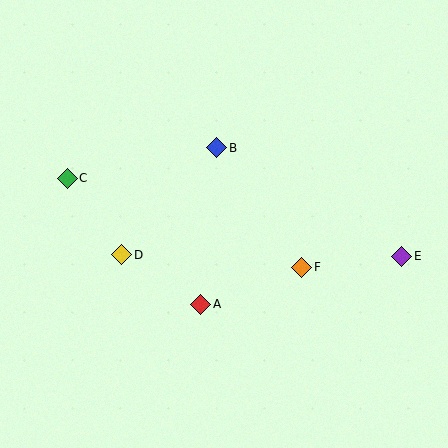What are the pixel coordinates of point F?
Point F is at (302, 267).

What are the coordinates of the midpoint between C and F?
The midpoint between C and F is at (184, 223).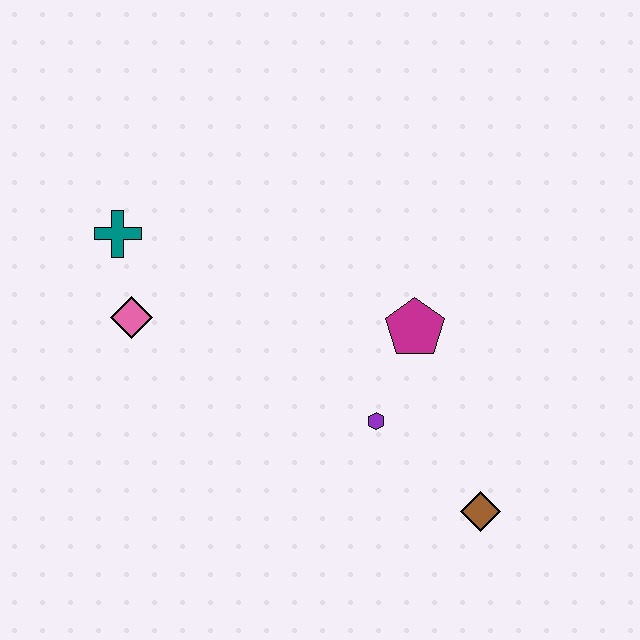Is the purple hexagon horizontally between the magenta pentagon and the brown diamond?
No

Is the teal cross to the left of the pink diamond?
Yes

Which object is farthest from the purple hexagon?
The teal cross is farthest from the purple hexagon.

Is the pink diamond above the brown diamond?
Yes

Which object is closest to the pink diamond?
The teal cross is closest to the pink diamond.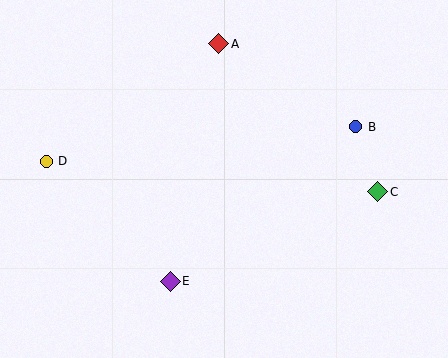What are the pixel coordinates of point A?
Point A is at (219, 44).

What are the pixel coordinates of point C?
Point C is at (378, 192).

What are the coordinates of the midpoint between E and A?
The midpoint between E and A is at (194, 162).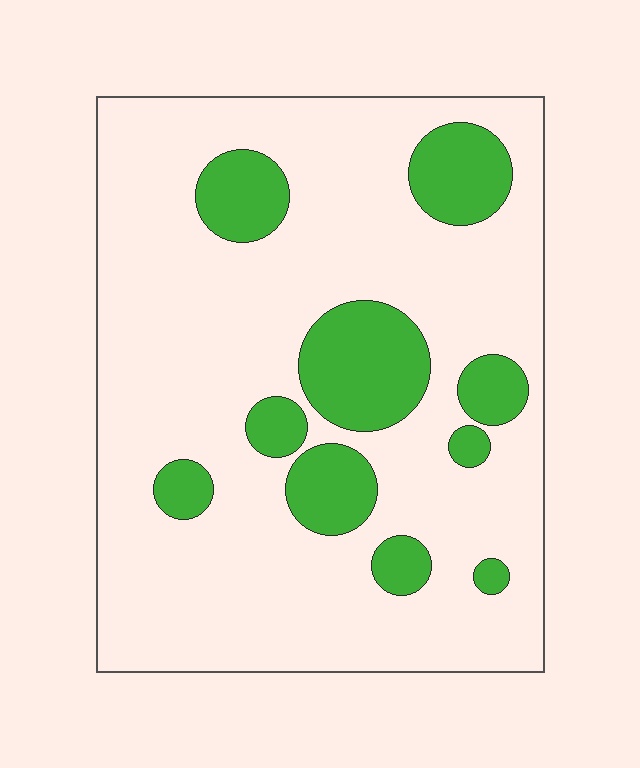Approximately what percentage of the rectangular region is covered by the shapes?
Approximately 20%.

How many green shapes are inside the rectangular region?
10.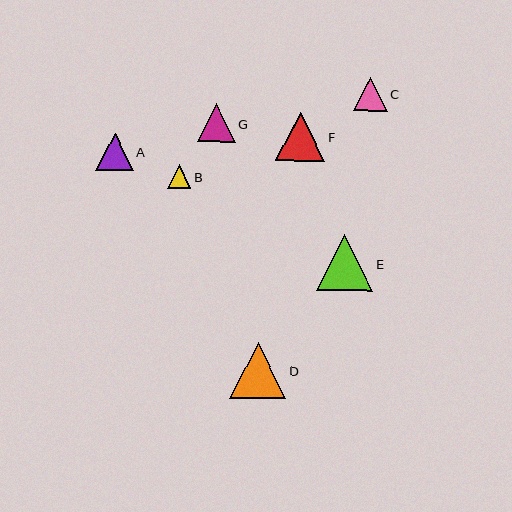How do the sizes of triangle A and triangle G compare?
Triangle A and triangle G are approximately the same size.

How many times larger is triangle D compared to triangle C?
Triangle D is approximately 1.7 times the size of triangle C.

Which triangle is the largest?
Triangle E is the largest with a size of approximately 56 pixels.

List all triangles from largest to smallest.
From largest to smallest: E, D, F, A, G, C, B.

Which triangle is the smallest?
Triangle B is the smallest with a size of approximately 23 pixels.